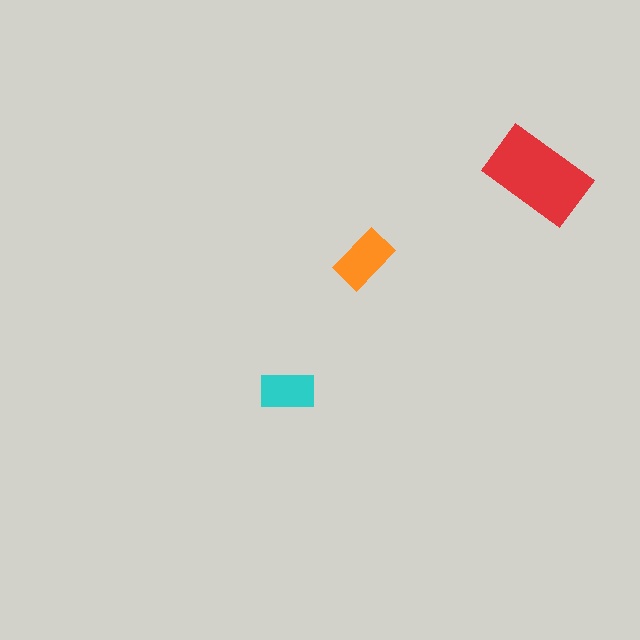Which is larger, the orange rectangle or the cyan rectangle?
The orange one.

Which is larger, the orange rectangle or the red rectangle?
The red one.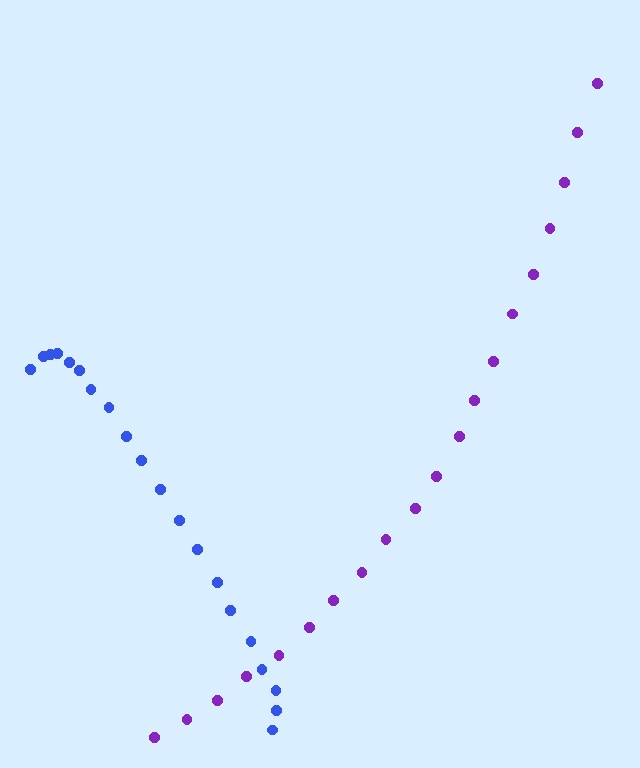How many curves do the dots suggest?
There are 2 distinct paths.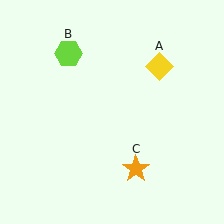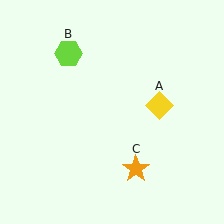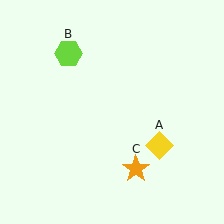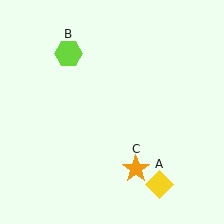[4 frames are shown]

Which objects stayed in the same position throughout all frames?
Lime hexagon (object B) and orange star (object C) remained stationary.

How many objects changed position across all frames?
1 object changed position: yellow diamond (object A).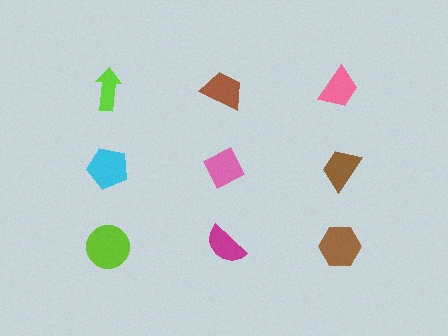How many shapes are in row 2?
3 shapes.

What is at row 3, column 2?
A magenta semicircle.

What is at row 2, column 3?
A brown trapezoid.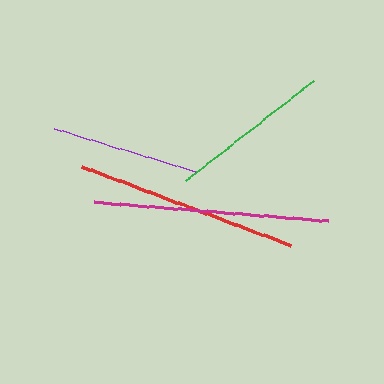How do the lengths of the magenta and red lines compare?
The magenta and red lines are approximately the same length.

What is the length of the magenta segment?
The magenta segment is approximately 235 pixels long.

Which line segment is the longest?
The magenta line is the longest at approximately 235 pixels.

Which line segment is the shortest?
The purple line is the shortest at approximately 148 pixels.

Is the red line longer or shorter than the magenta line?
The magenta line is longer than the red line.